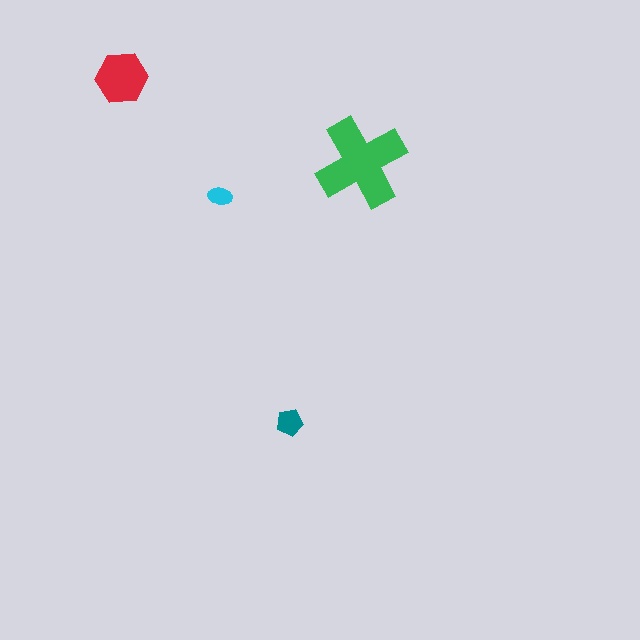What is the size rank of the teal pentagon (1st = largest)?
3rd.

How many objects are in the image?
There are 4 objects in the image.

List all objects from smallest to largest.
The cyan ellipse, the teal pentagon, the red hexagon, the green cross.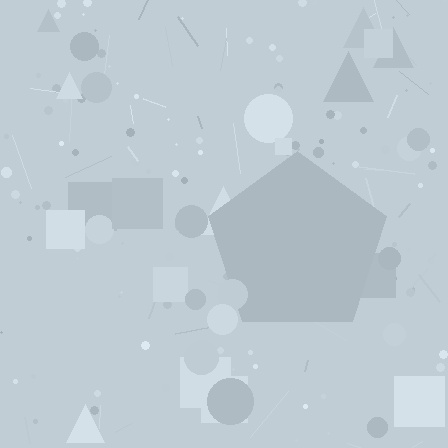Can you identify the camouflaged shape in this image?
The camouflaged shape is a pentagon.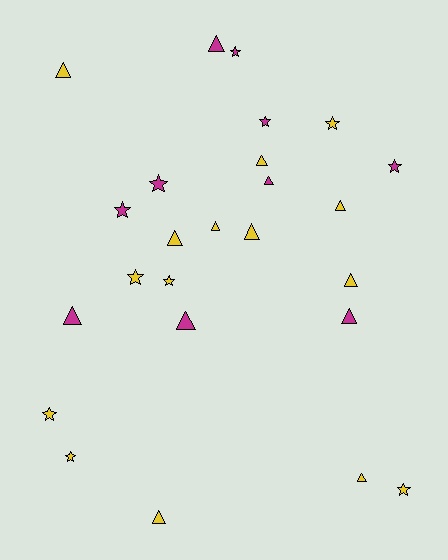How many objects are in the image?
There are 25 objects.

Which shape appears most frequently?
Triangle, with 14 objects.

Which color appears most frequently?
Yellow, with 15 objects.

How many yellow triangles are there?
There are 9 yellow triangles.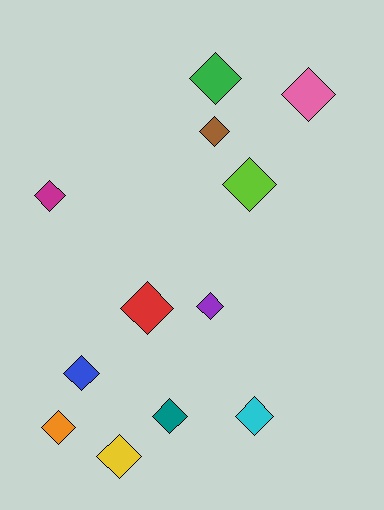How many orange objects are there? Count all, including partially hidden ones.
There is 1 orange object.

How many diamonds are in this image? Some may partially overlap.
There are 12 diamonds.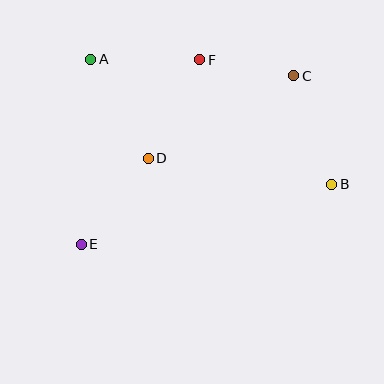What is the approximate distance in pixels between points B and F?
The distance between B and F is approximately 182 pixels.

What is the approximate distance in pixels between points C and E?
The distance between C and E is approximately 271 pixels.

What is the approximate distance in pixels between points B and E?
The distance between B and E is approximately 257 pixels.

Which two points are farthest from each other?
Points A and B are farthest from each other.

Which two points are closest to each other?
Points C and F are closest to each other.